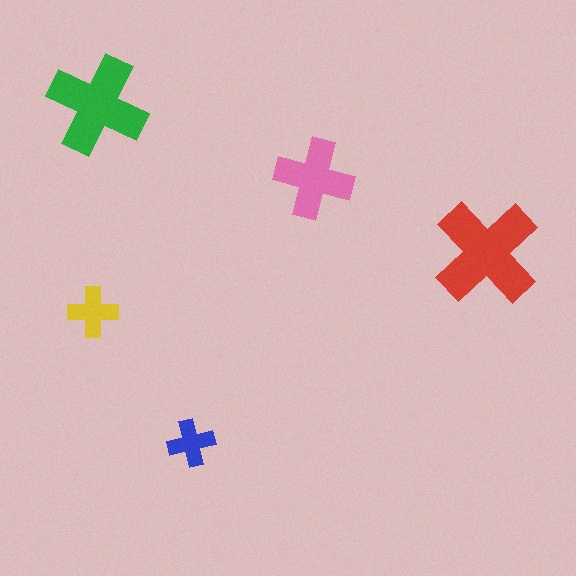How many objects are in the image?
There are 5 objects in the image.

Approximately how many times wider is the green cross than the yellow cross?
About 2 times wider.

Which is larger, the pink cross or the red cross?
The red one.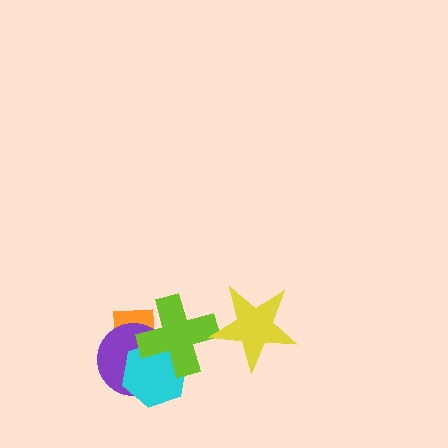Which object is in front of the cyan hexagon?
The lime cross is in front of the cyan hexagon.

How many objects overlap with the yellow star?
1 object overlaps with the yellow star.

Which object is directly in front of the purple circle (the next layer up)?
The cyan hexagon is directly in front of the purple circle.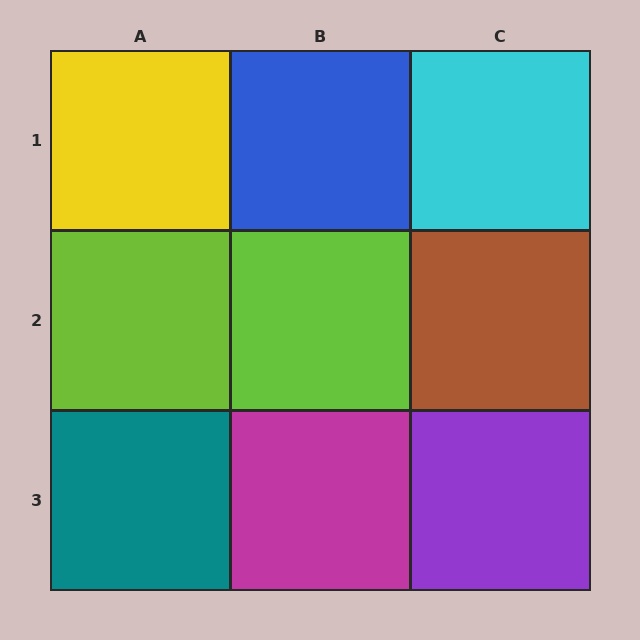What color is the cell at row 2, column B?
Lime.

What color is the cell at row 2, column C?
Brown.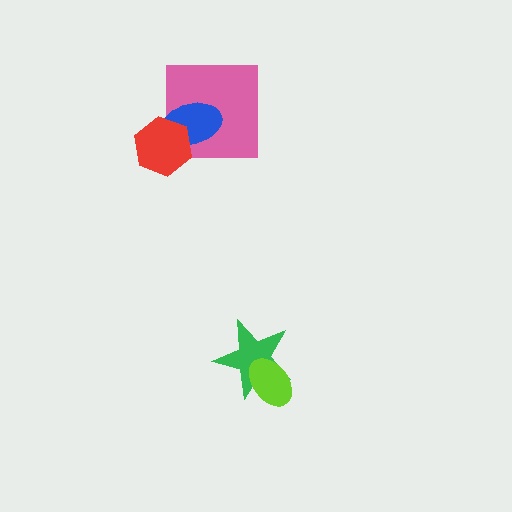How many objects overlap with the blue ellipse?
2 objects overlap with the blue ellipse.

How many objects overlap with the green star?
1 object overlaps with the green star.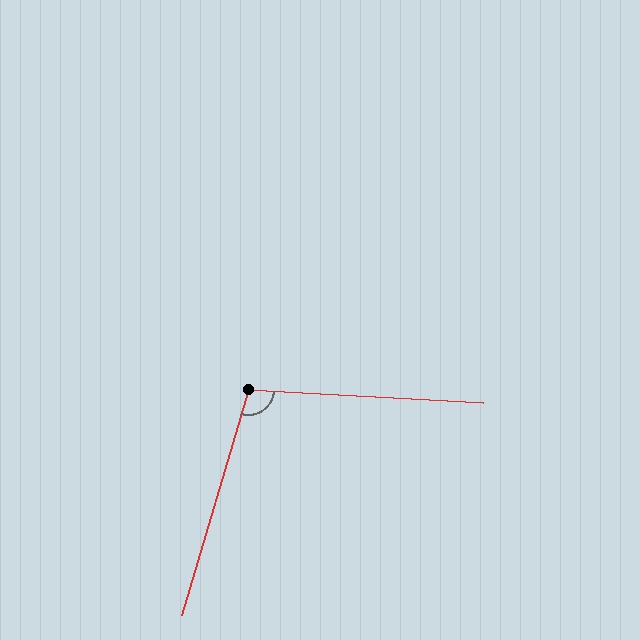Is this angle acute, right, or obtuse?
It is obtuse.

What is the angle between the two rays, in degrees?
Approximately 103 degrees.